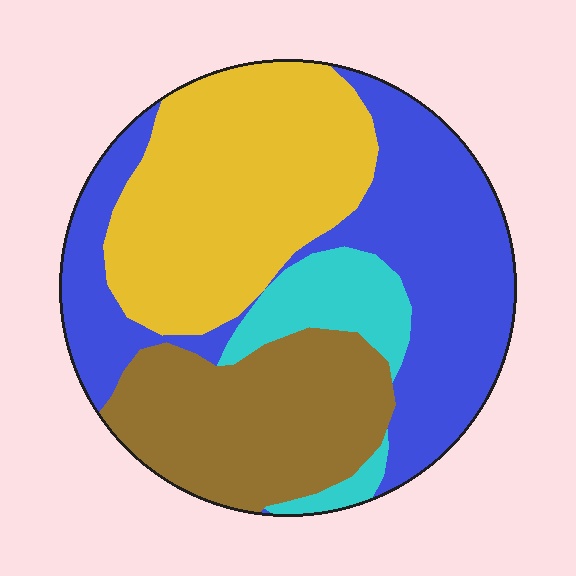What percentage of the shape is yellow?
Yellow takes up about one third (1/3) of the shape.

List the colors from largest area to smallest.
From largest to smallest: blue, yellow, brown, cyan.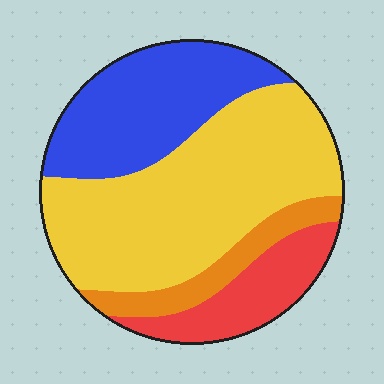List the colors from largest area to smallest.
From largest to smallest: yellow, blue, red, orange.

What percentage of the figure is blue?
Blue takes up about one quarter (1/4) of the figure.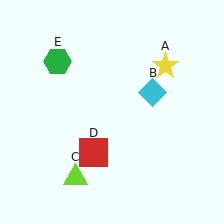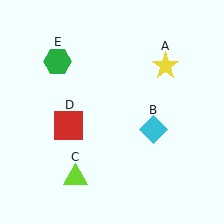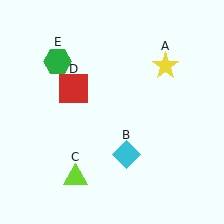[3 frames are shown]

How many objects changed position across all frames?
2 objects changed position: cyan diamond (object B), red square (object D).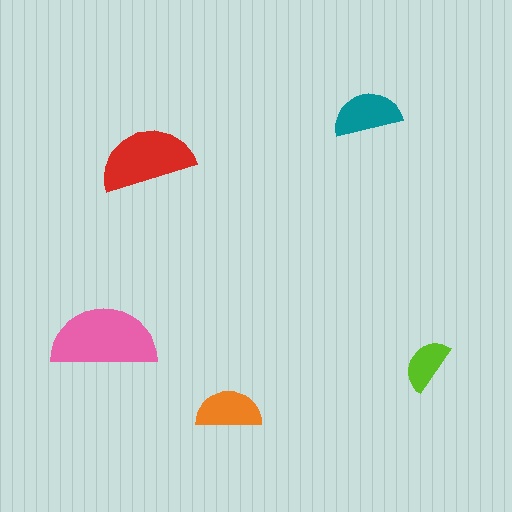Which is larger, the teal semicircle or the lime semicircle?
The teal one.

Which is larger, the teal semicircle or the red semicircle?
The red one.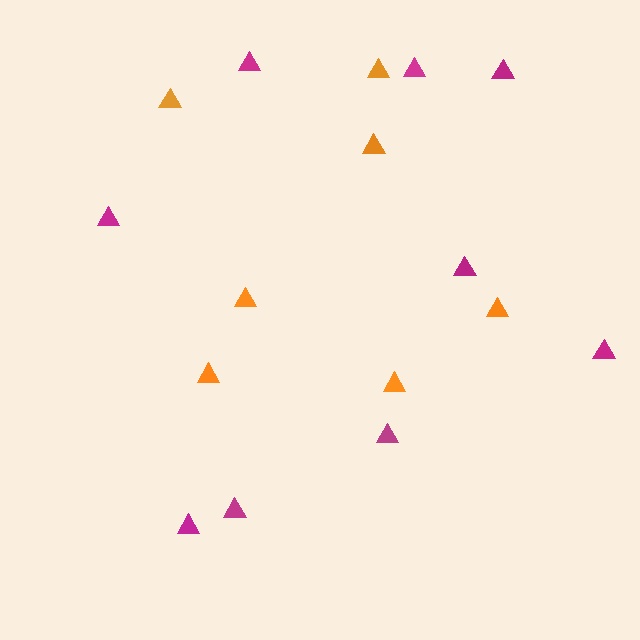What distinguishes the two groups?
There are 2 groups: one group of orange triangles (7) and one group of magenta triangles (9).